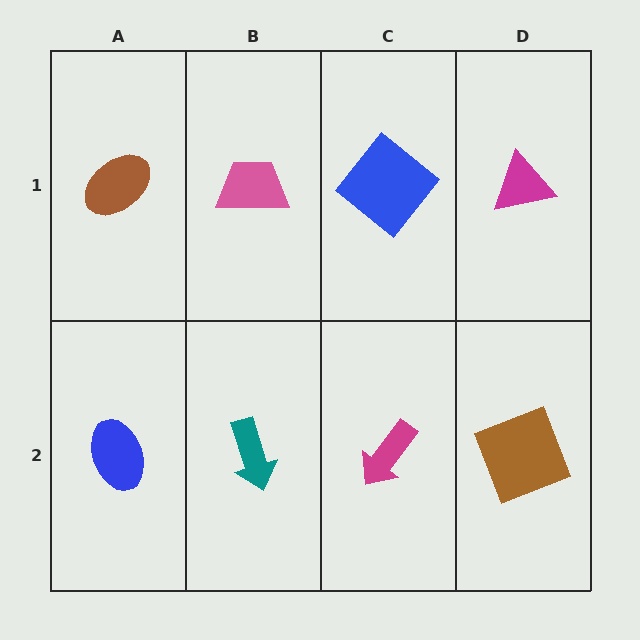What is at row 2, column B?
A teal arrow.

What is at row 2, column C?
A magenta arrow.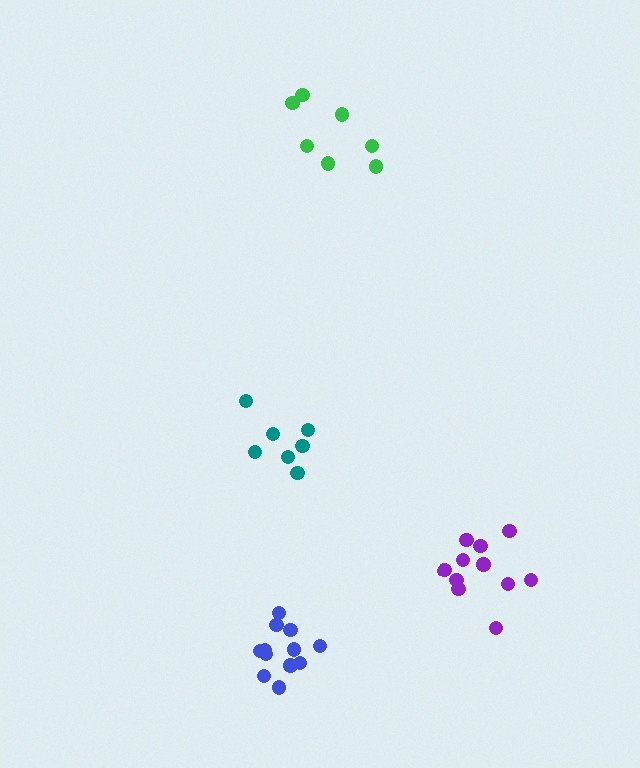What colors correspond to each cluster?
The clusters are colored: teal, green, blue, purple.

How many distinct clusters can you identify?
There are 4 distinct clusters.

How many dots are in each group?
Group 1: 7 dots, Group 2: 7 dots, Group 3: 13 dots, Group 4: 11 dots (38 total).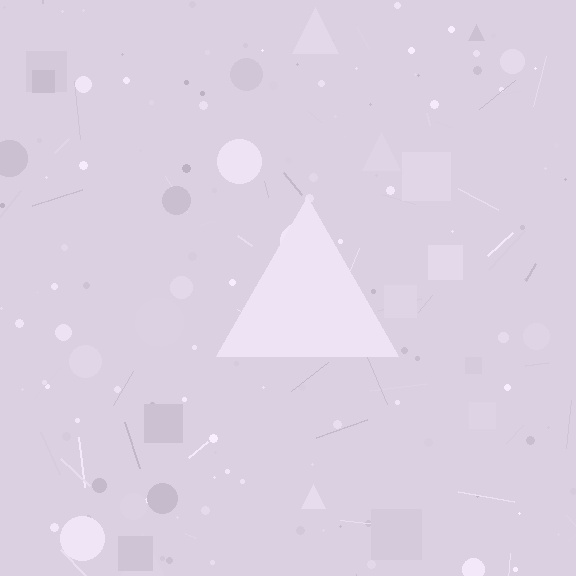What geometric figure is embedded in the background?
A triangle is embedded in the background.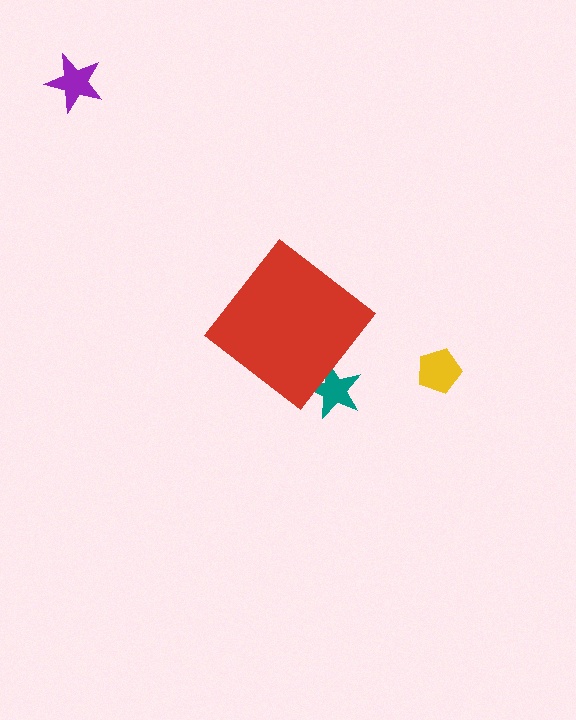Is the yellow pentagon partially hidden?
No, the yellow pentagon is fully visible.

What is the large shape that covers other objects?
A red diamond.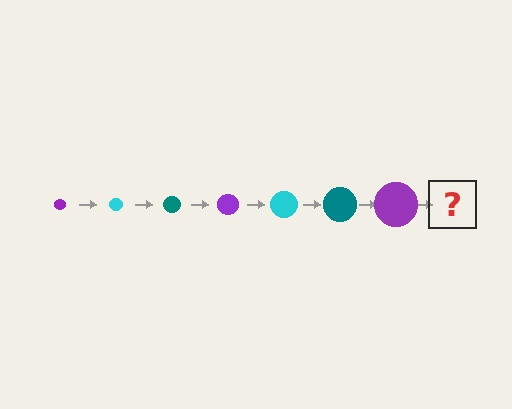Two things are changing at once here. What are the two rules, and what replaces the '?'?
The two rules are that the circle grows larger each step and the color cycles through purple, cyan, and teal. The '?' should be a cyan circle, larger than the previous one.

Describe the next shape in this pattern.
It should be a cyan circle, larger than the previous one.